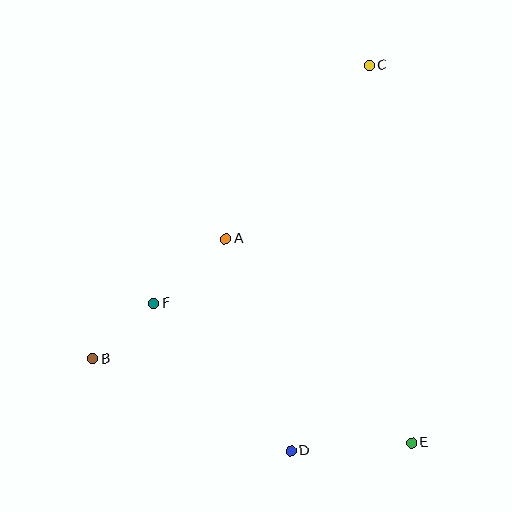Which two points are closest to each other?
Points B and F are closest to each other.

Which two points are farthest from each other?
Points B and C are farthest from each other.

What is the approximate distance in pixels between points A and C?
The distance between A and C is approximately 225 pixels.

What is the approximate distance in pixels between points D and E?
The distance between D and E is approximately 121 pixels.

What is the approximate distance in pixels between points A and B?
The distance between A and B is approximately 179 pixels.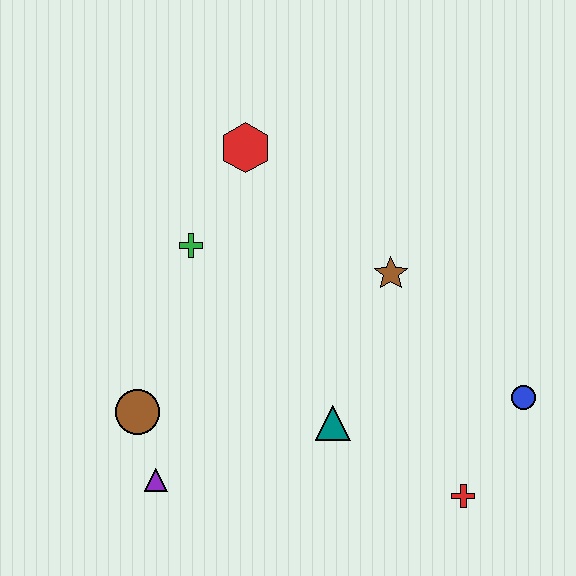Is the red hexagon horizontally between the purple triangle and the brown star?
Yes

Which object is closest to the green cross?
The red hexagon is closest to the green cross.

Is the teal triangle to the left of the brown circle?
No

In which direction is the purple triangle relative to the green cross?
The purple triangle is below the green cross.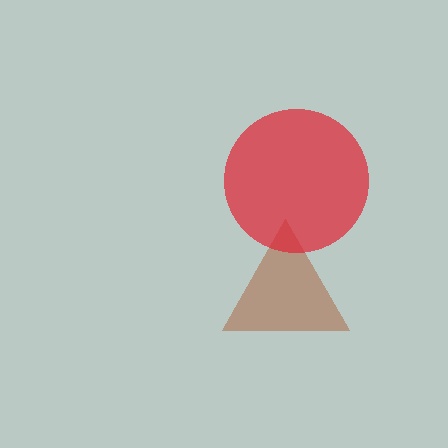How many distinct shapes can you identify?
There are 2 distinct shapes: a brown triangle, a red circle.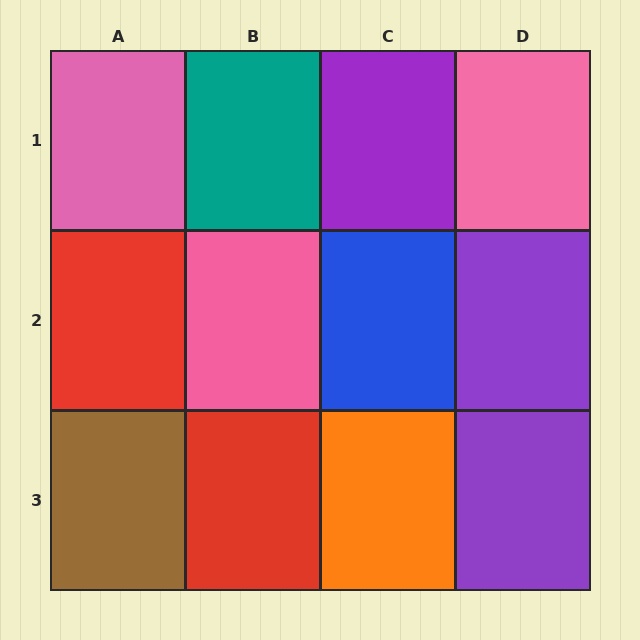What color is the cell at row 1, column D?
Pink.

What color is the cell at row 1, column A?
Pink.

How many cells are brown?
1 cell is brown.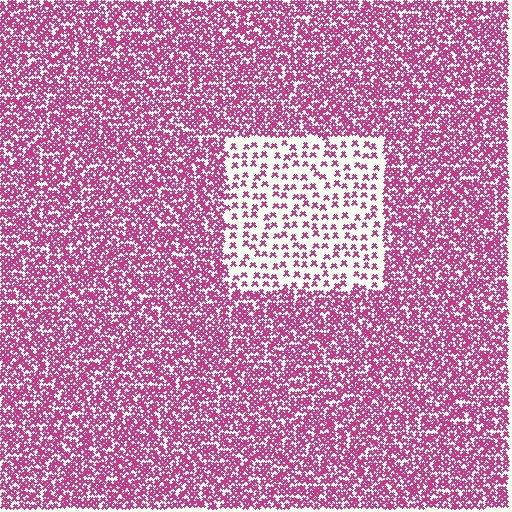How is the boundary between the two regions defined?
The boundary is defined by a change in element density (approximately 2.9x ratio). All elements are the same color, size, and shape.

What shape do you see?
I see a rectangle.